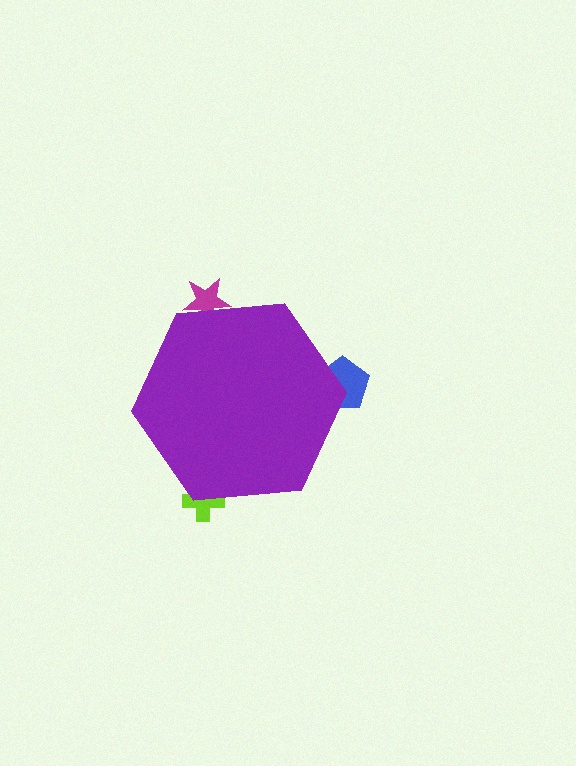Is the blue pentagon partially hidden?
Yes, the blue pentagon is partially hidden behind the purple hexagon.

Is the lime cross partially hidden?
Yes, the lime cross is partially hidden behind the purple hexagon.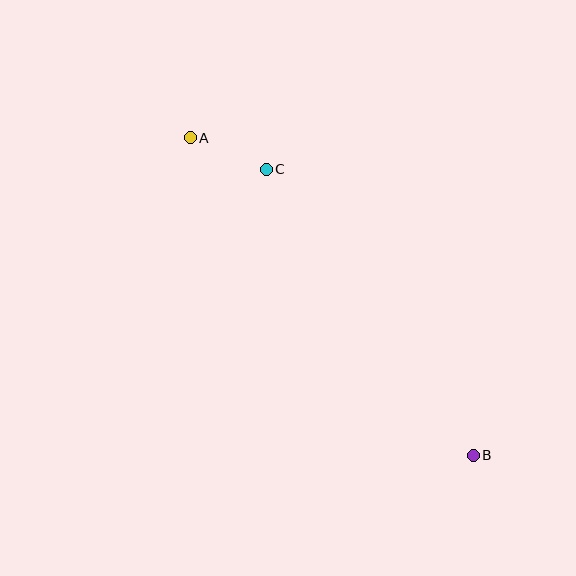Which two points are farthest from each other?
Points A and B are farthest from each other.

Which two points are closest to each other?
Points A and C are closest to each other.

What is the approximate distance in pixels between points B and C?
The distance between B and C is approximately 353 pixels.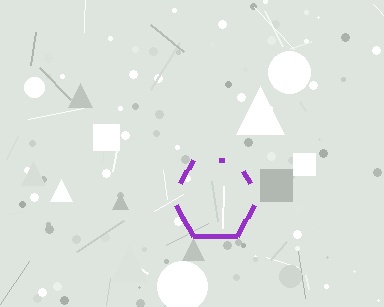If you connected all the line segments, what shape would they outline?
They would outline a hexagon.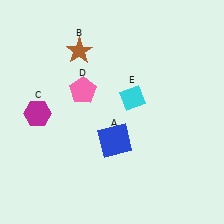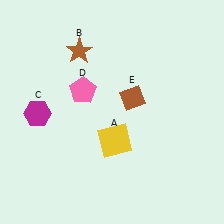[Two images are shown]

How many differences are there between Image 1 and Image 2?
There are 2 differences between the two images.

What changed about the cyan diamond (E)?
In Image 1, E is cyan. In Image 2, it changed to brown.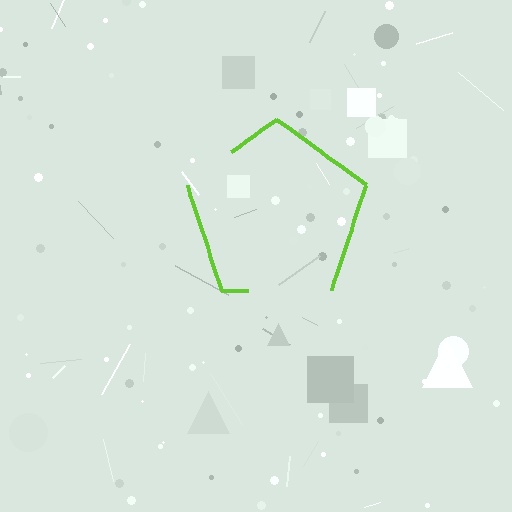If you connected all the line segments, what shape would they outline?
They would outline a pentagon.